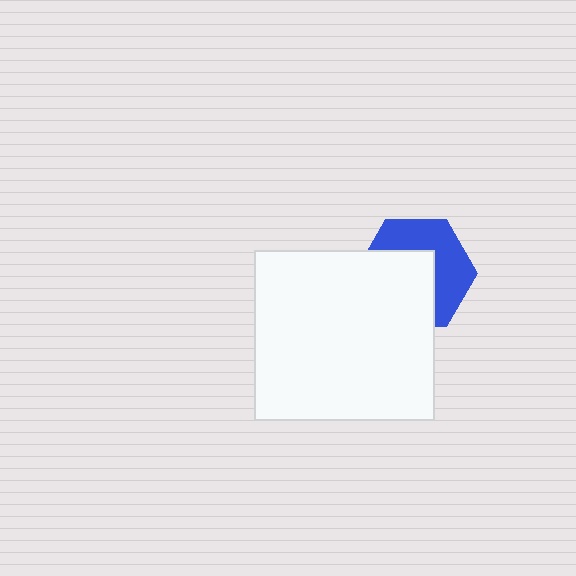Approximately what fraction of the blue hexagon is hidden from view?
Roughly 53% of the blue hexagon is hidden behind the white rectangle.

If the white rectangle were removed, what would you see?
You would see the complete blue hexagon.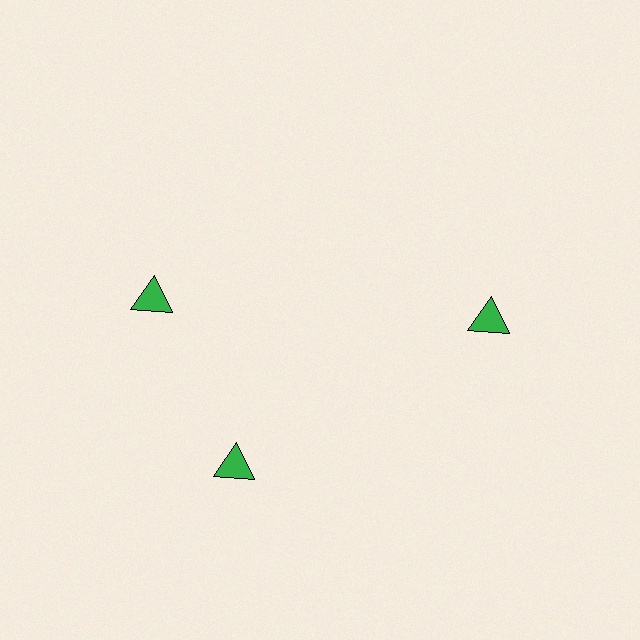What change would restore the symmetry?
The symmetry would be restored by rotating it back into even spacing with its neighbors so that all 3 triangles sit at equal angles and equal distance from the center.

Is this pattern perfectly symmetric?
No. The 3 green triangles are arranged in a ring, but one element near the 11 o'clock position is rotated out of alignment along the ring, breaking the 3-fold rotational symmetry.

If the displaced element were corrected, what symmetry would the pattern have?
It would have 3-fold rotational symmetry — the pattern would map onto itself every 120 degrees.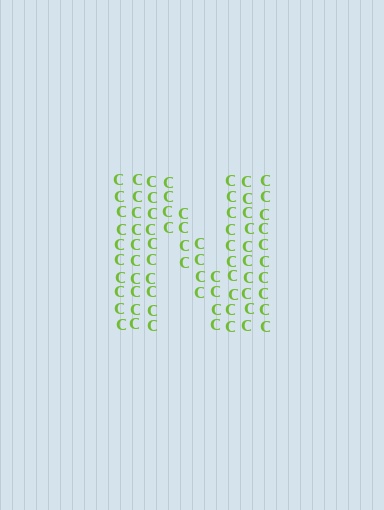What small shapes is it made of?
It is made of small letter C's.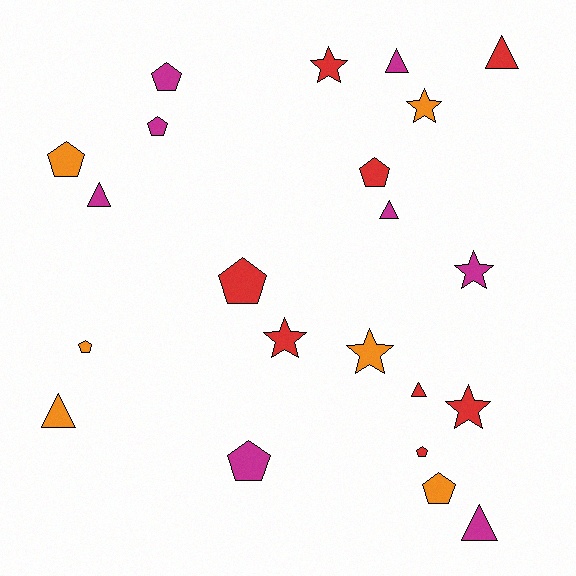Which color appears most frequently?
Red, with 8 objects.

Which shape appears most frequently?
Pentagon, with 9 objects.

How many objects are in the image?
There are 22 objects.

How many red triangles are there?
There are 2 red triangles.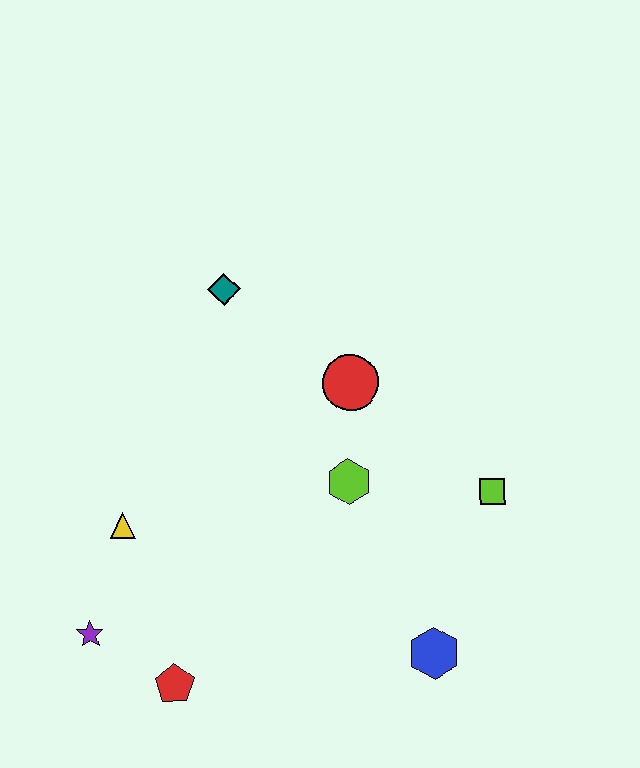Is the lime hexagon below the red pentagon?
No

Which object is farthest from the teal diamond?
The blue hexagon is farthest from the teal diamond.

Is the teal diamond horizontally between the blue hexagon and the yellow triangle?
Yes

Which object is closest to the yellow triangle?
The purple star is closest to the yellow triangle.